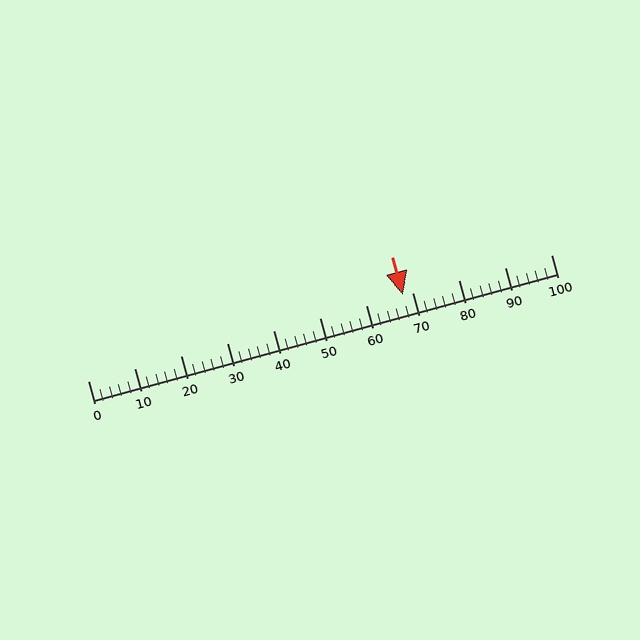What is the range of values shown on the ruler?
The ruler shows values from 0 to 100.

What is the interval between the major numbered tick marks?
The major tick marks are spaced 10 units apart.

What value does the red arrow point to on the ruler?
The red arrow points to approximately 68.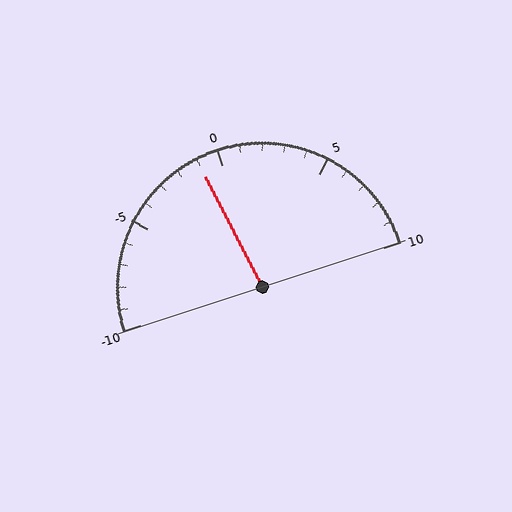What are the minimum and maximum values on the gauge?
The gauge ranges from -10 to 10.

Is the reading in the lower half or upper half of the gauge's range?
The reading is in the lower half of the range (-10 to 10).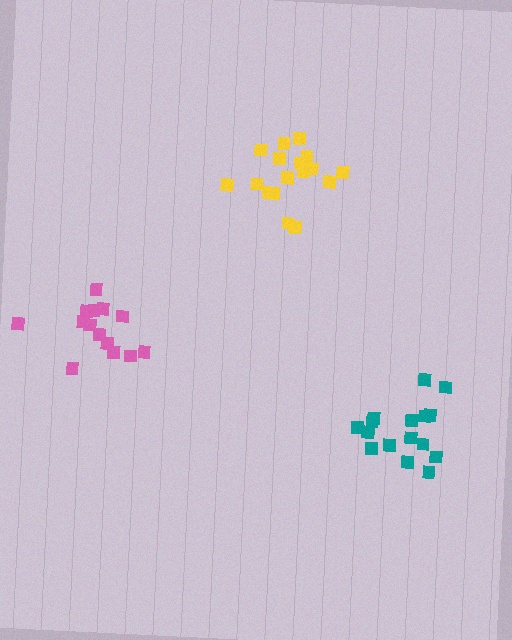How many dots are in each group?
Group 1: 16 dots, Group 2: 17 dots, Group 3: 14 dots (47 total).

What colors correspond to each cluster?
The clusters are colored: teal, yellow, pink.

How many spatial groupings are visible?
There are 3 spatial groupings.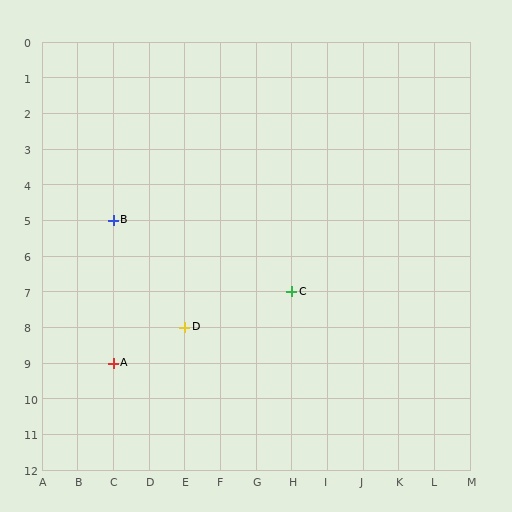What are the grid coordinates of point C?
Point C is at grid coordinates (H, 7).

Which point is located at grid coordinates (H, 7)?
Point C is at (H, 7).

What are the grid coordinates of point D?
Point D is at grid coordinates (E, 8).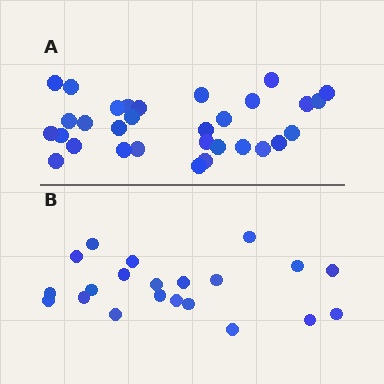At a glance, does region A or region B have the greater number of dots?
Region A (the top region) has more dots.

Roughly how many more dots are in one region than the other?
Region A has roughly 10 or so more dots than region B.